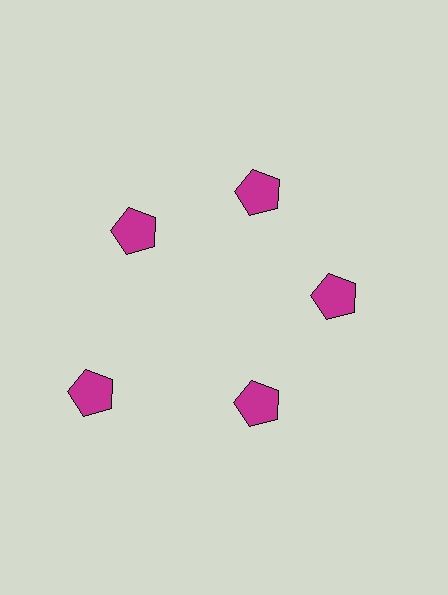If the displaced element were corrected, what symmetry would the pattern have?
It would have 5-fold rotational symmetry — the pattern would map onto itself every 72 degrees.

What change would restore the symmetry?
The symmetry would be restored by moving it inward, back onto the ring so that all 5 pentagons sit at equal angles and equal distance from the center.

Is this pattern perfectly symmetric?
No. The 5 magenta pentagons are arranged in a ring, but one element near the 8 o'clock position is pushed outward from the center, breaking the 5-fold rotational symmetry.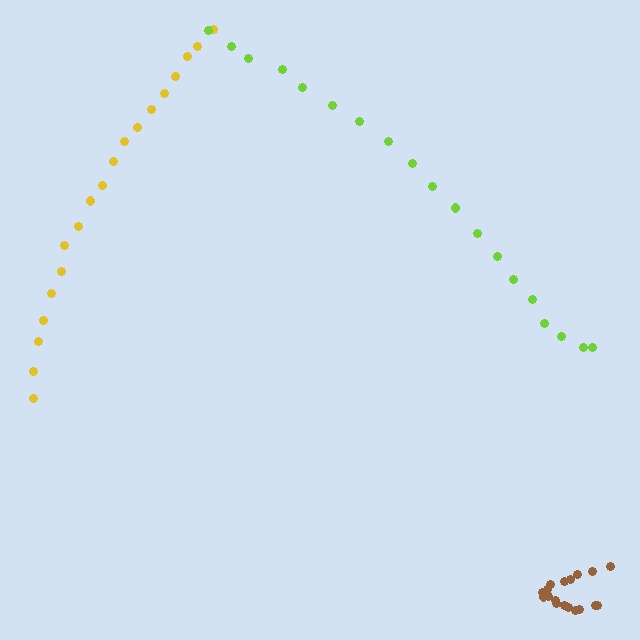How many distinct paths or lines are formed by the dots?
There are 3 distinct paths.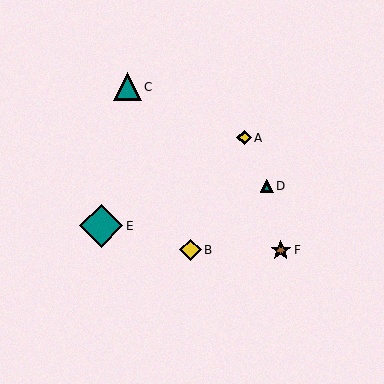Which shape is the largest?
The teal diamond (labeled E) is the largest.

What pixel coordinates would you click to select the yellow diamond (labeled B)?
Click at (190, 250) to select the yellow diamond B.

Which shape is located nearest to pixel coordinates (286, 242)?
The brown star (labeled F) at (281, 250) is nearest to that location.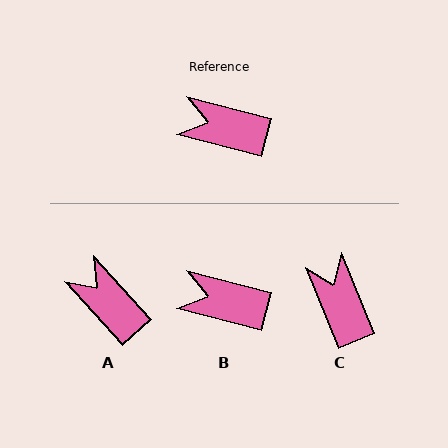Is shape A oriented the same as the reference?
No, it is off by about 33 degrees.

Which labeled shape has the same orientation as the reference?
B.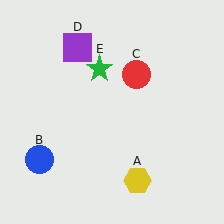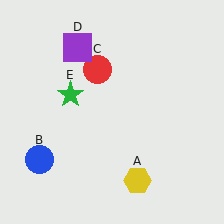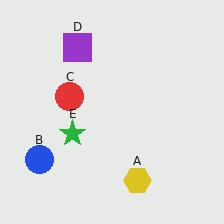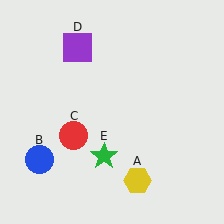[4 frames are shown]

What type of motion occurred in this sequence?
The red circle (object C), green star (object E) rotated counterclockwise around the center of the scene.